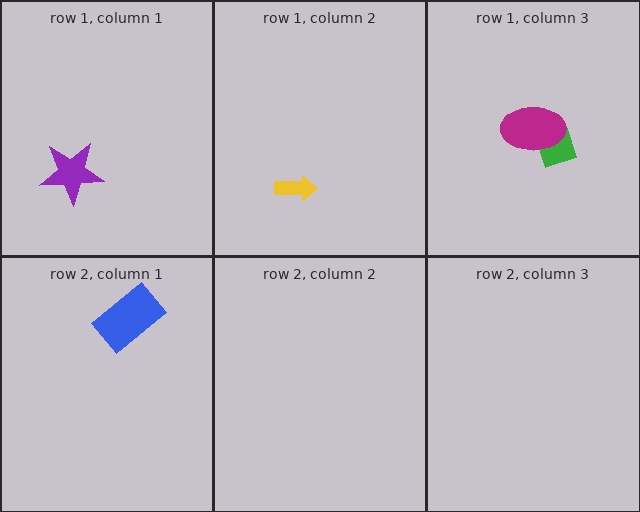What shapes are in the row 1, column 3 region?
The green diamond, the magenta ellipse.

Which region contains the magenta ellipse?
The row 1, column 3 region.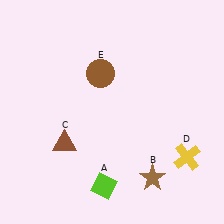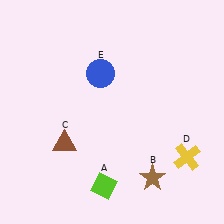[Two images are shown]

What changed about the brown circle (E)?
In Image 1, E is brown. In Image 2, it changed to blue.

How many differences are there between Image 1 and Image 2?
There is 1 difference between the two images.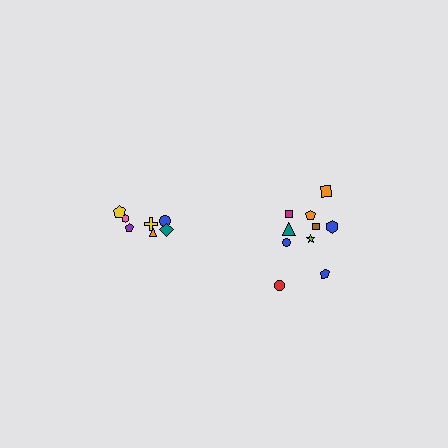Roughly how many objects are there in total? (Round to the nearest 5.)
Roughly 15 objects in total.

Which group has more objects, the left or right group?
The right group.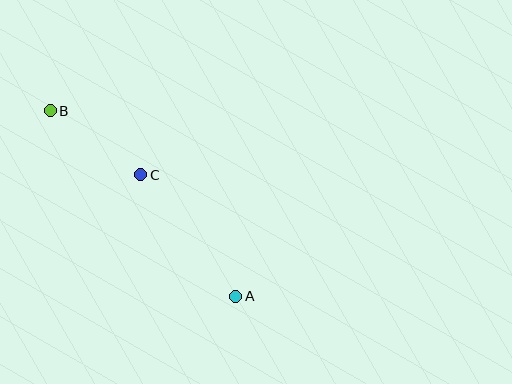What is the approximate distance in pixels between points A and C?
The distance between A and C is approximately 154 pixels.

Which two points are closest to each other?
Points B and C are closest to each other.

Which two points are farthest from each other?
Points A and B are farthest from each other.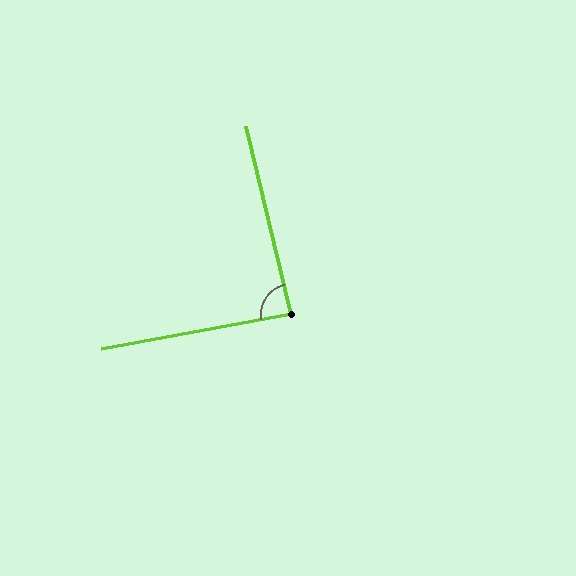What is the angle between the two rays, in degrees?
Approximately 87 degrees.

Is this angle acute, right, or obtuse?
It is approximately a right angle.